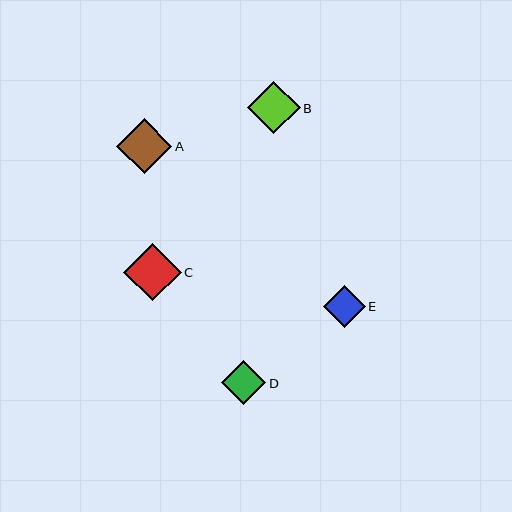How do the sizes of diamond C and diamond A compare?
Diamond C and diamond A are approximately the same size.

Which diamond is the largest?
Diamond C is the largest with a size of approximately 58 pixels.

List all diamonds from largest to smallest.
From largest to smallest: C, A, B, D, E.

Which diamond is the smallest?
Diamond E is the smallest with a size of approximately 42 pixels.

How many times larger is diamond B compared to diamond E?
Diamond B is approximately 1.3 times the size of diamond E.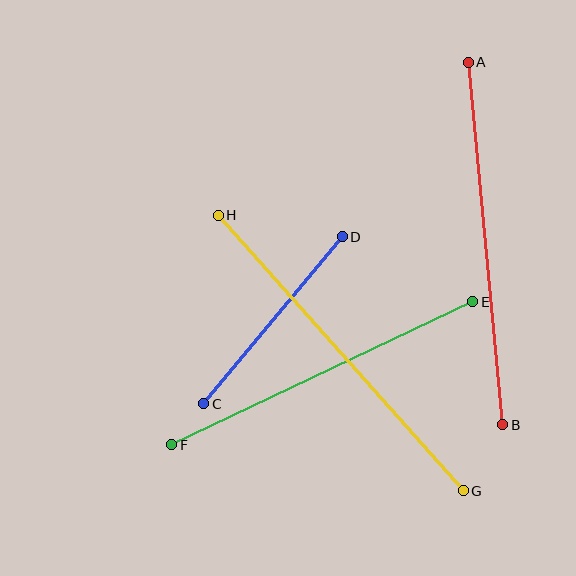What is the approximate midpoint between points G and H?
The midpoint is at approximately (341, 353) pixels.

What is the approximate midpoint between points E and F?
The midpoint is at approximately (322, 373) pixels.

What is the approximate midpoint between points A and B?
The midpoint is at approximately (486, 243) pixels.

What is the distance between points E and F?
The distance is approximately 333 pixels.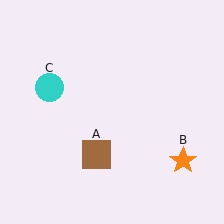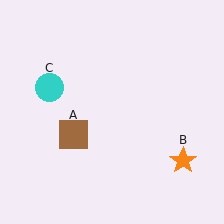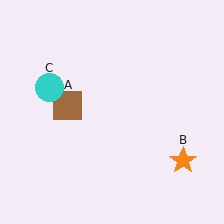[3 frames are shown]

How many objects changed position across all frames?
1 object changed position: brown square (object A).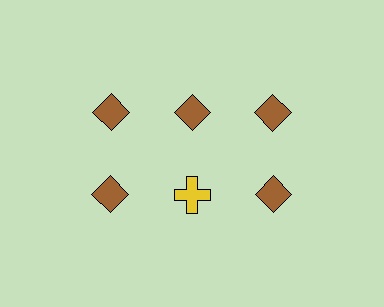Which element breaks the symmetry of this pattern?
The yellow cross in the second row, second from left column breaks the symmetry. All other shapes are brown diamonds.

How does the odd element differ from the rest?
It differs in both color (yellow instead of brown) and shape (cross instead of diamond).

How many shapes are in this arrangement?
There are 6 shapes arranged in a grid pattern.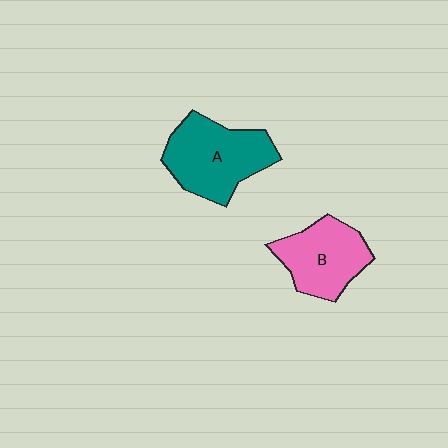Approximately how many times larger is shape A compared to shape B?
Approximately 1.2 times.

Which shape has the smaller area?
Shape B (pink).